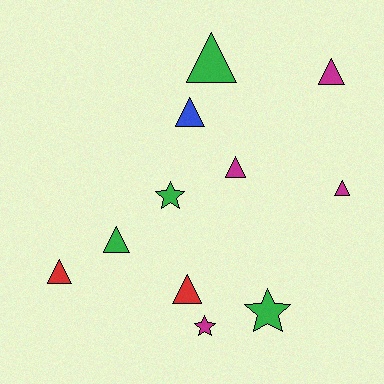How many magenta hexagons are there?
There are no magenta hexagons.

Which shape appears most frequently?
Triangle, with 8 objects.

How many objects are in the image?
There are 11 objects.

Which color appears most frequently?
Green, with 4 objects.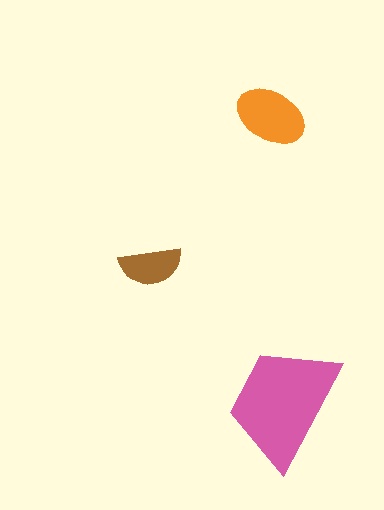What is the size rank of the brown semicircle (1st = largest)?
3rd.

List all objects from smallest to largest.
The brown semicircle, the orange ellipse, the pink trapezoid.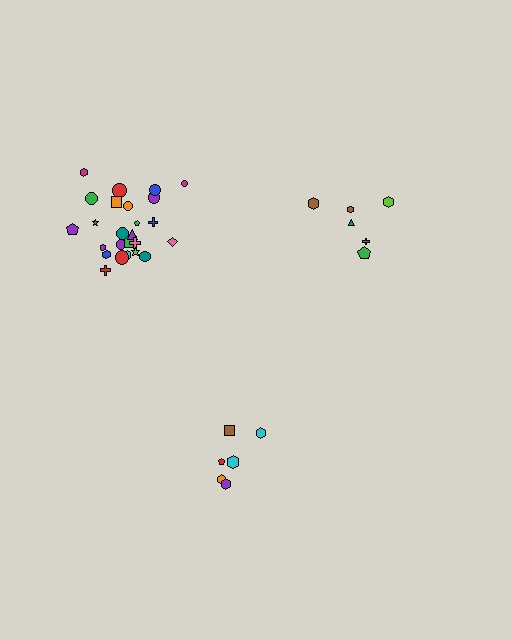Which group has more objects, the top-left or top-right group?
The top-left group.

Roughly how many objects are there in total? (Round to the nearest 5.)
Roughly 35 objects in total.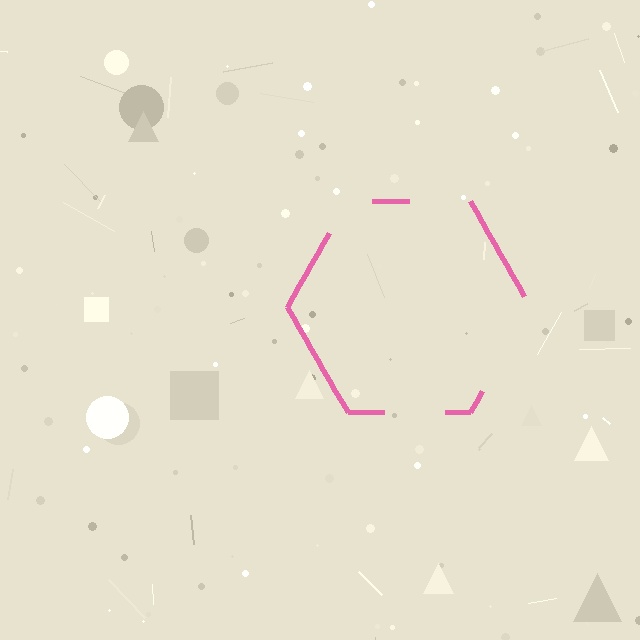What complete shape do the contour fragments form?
The contour fragments form a hexagon.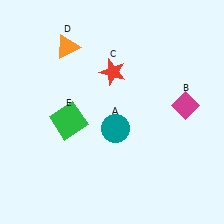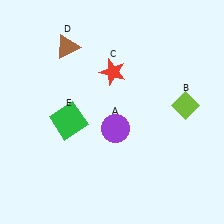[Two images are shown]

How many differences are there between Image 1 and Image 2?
There are 3 differences between the two images.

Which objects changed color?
A changed from teal to purple. B changed from magenta to lime. D changed from orange to brown.